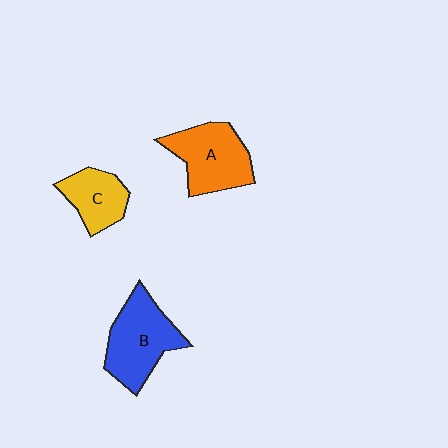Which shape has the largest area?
Shape B (blue).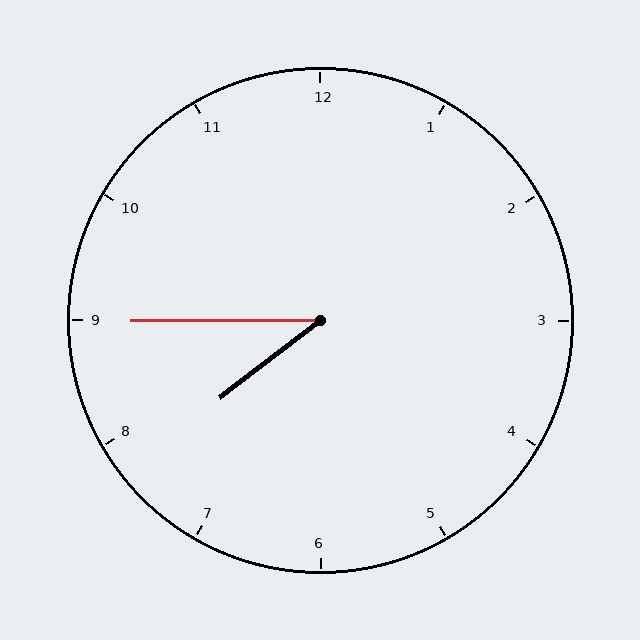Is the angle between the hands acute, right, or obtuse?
It is acute.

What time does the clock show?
7:45.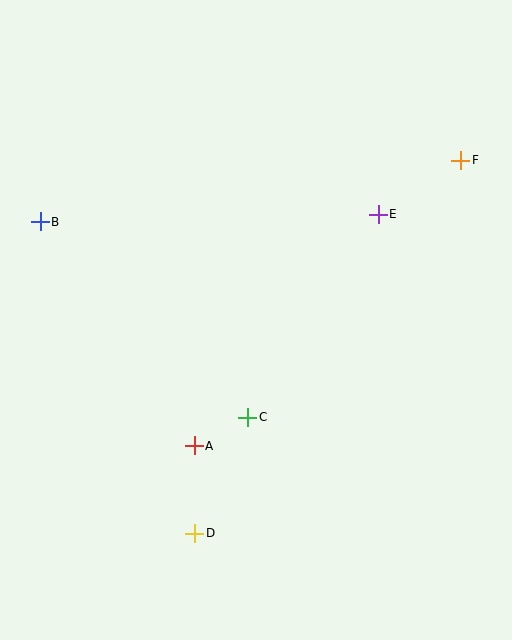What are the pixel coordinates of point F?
Point F is at (461, 160).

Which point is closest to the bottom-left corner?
Point D is closest to the bottom-left corner.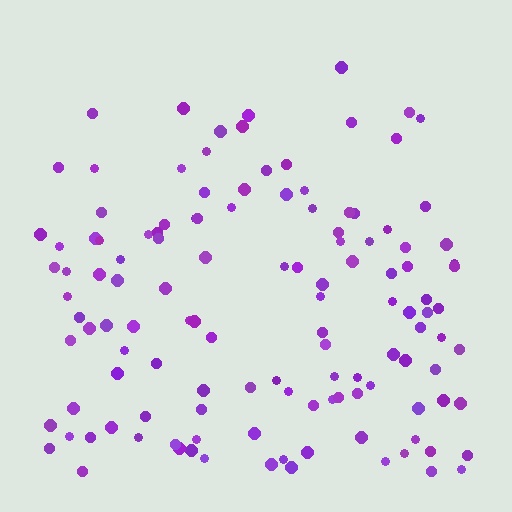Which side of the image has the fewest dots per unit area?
The top.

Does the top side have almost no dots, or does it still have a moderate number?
Still a moderate number, just noticeably fewer than the bottom.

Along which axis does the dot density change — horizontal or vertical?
Vertical.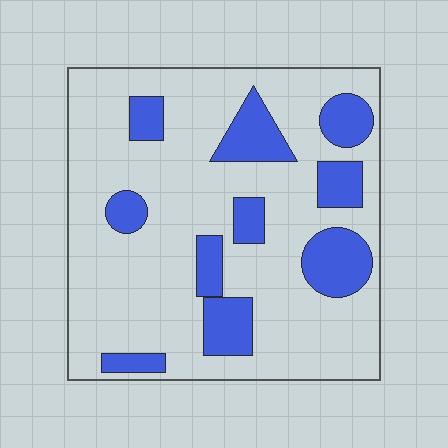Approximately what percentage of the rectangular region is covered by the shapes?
Approximately 25%.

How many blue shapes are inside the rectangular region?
10.